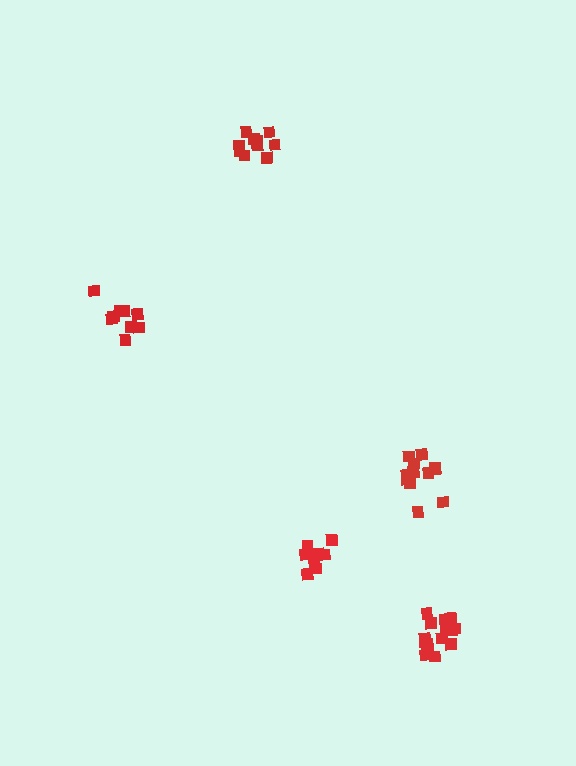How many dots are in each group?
Group 1: 9 dots, Group 2: 10 dots, Group 3: 12 dots, Group 4: 9 dots, Group 5: 15 dots (55 total).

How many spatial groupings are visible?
There are 5 spatial groupings.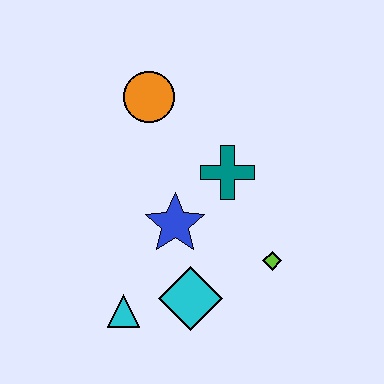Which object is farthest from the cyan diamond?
The orange circle is farthest from the cyan diamond.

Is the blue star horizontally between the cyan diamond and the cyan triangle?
Yes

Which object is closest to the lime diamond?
The cyan diamond is closest to the lime diamond.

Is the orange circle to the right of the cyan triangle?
Yes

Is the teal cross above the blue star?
Yes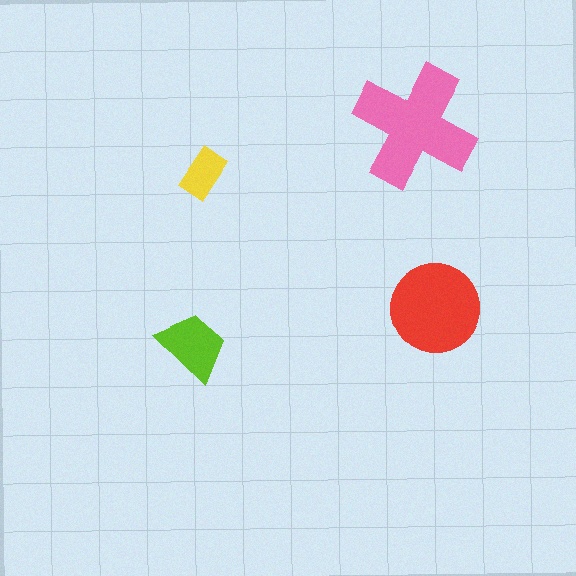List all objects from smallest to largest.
The yellow rectangle, the lime trapezoid, the red circle, the pink cross.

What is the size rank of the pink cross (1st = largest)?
1st.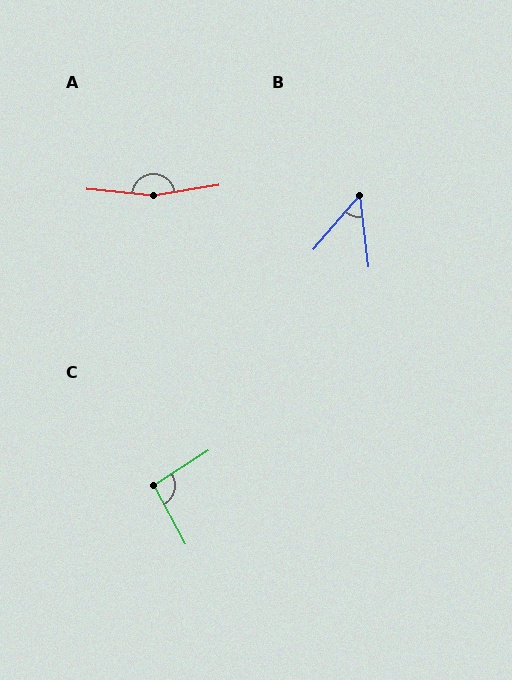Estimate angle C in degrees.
Approximately 94 degrees.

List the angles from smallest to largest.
B (48°), C (94°), A (166°).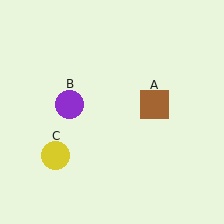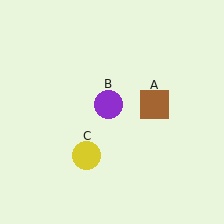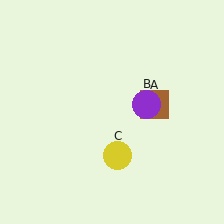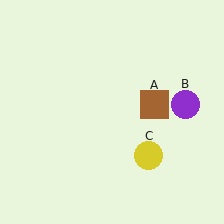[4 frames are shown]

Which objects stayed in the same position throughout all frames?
Brown square (object A) remained stationary.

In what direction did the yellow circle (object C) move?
The yellow circle (object C) moved right.